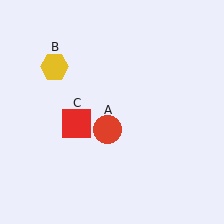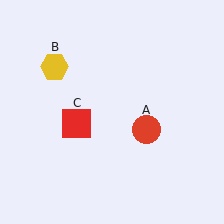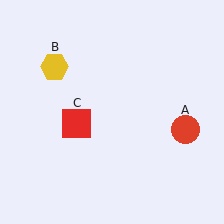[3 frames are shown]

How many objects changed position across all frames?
1 object changed position: red circle (object A).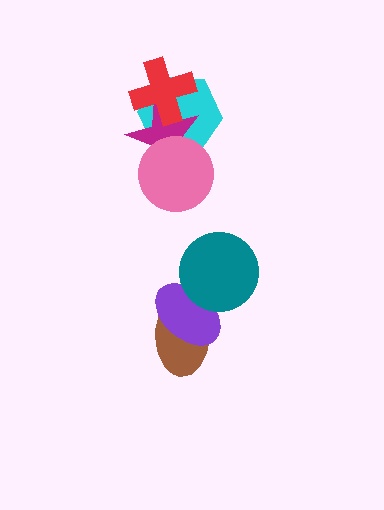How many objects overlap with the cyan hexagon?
3 objects overlap with the cyan hexagon.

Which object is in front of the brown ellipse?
The purple ellipse is in front of the brown ellipse.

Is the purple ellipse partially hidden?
Yes, it is partially covered by another shape.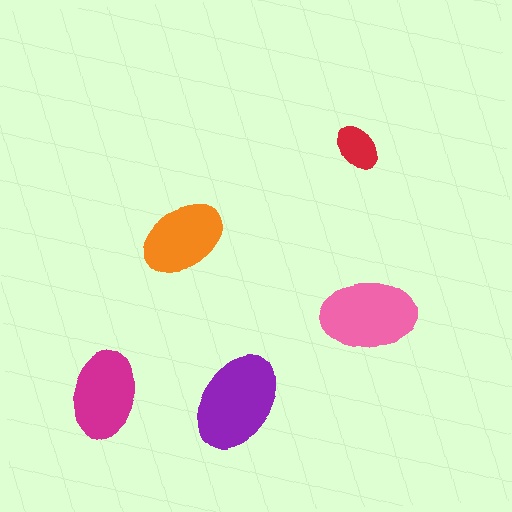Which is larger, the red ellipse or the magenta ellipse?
The magenta one.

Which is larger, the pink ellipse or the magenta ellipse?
The pink one.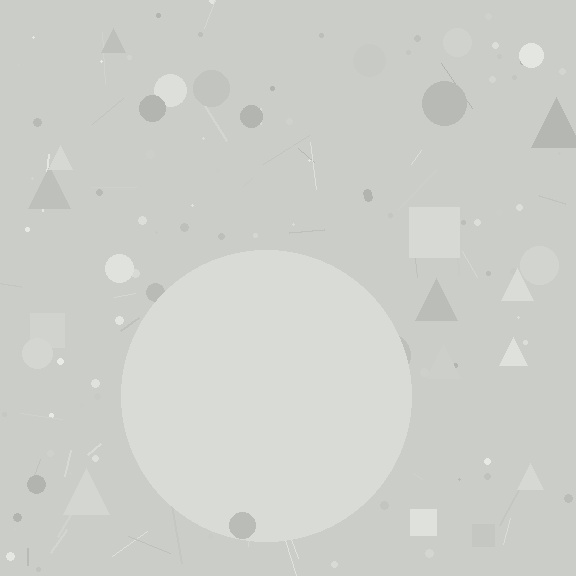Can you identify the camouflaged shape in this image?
The camouflaged shape is a circle.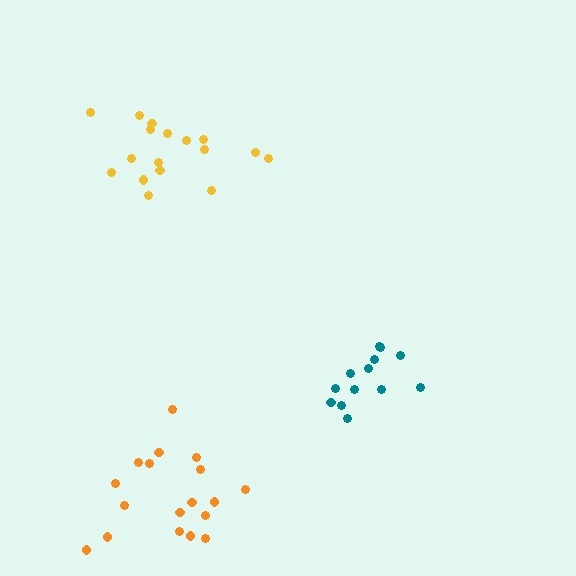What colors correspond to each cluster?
The clusters are colored: orange, teal, yellow.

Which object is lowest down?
The orange cluster is bottommost.